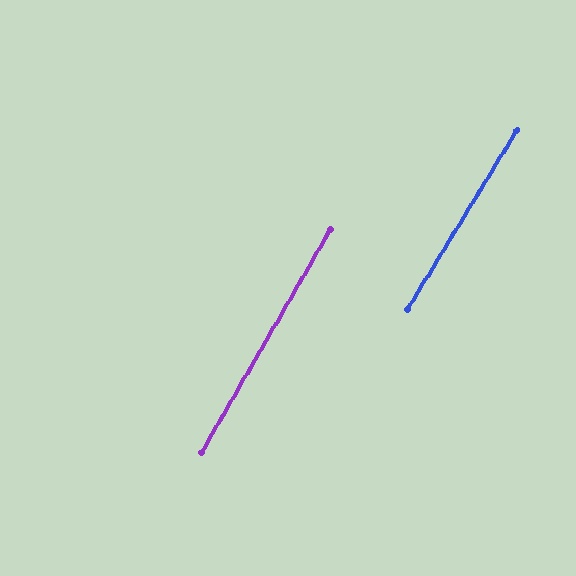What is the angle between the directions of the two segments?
Approximately 1 degree.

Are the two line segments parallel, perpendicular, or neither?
Parallel — their directions differ by only 1.4°.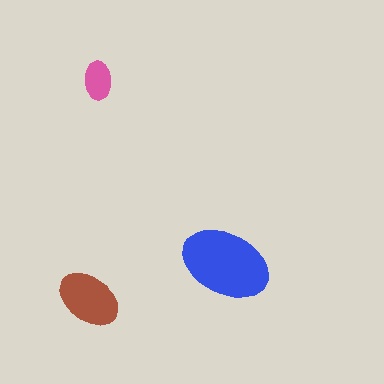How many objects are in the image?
There are 3 objects in the image.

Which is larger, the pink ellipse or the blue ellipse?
The blue one.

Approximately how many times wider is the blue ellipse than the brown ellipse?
About 1.5 times wider.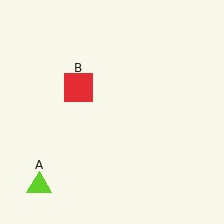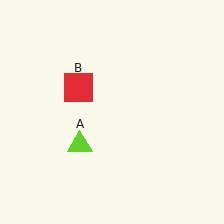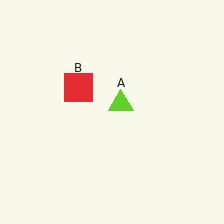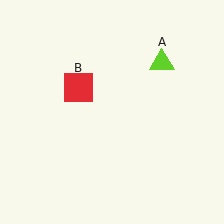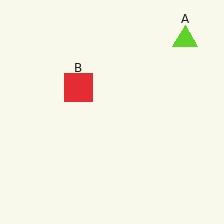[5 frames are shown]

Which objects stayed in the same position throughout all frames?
Red square (object B) remained stationary.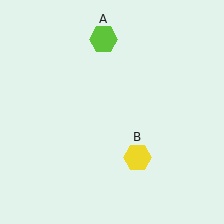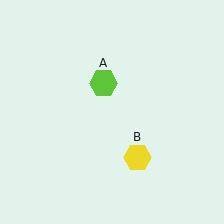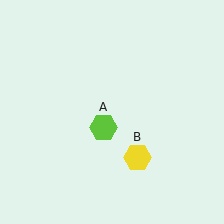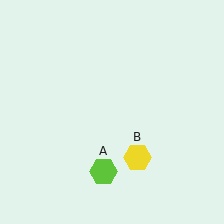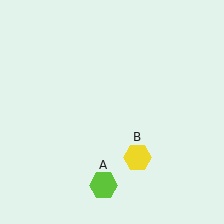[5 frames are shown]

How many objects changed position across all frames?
1 object changed position: lime hexagon (object A).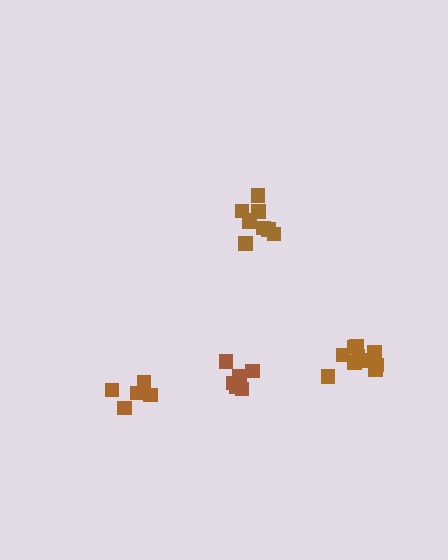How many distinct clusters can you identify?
There are 4 distinct clusters.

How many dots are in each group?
Group 1: 9 dots, Group 2: 5 dots, Group 3: 6 dots, Group 4: 11 dots (31 total).